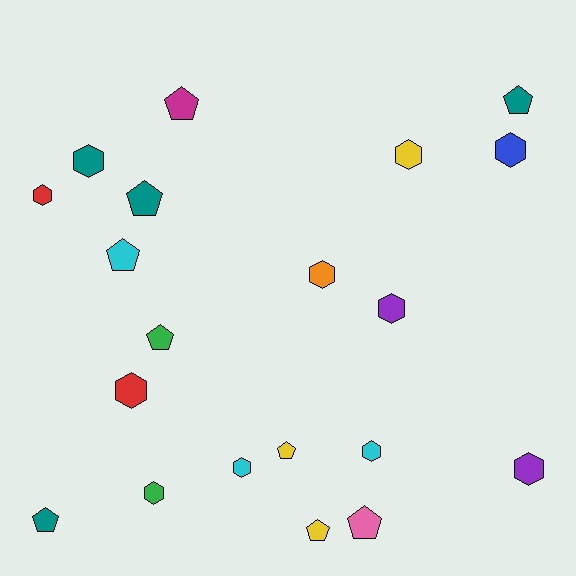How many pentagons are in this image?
There are 9 pentagons.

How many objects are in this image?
There are 20 objects.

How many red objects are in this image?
There are 2 red objects.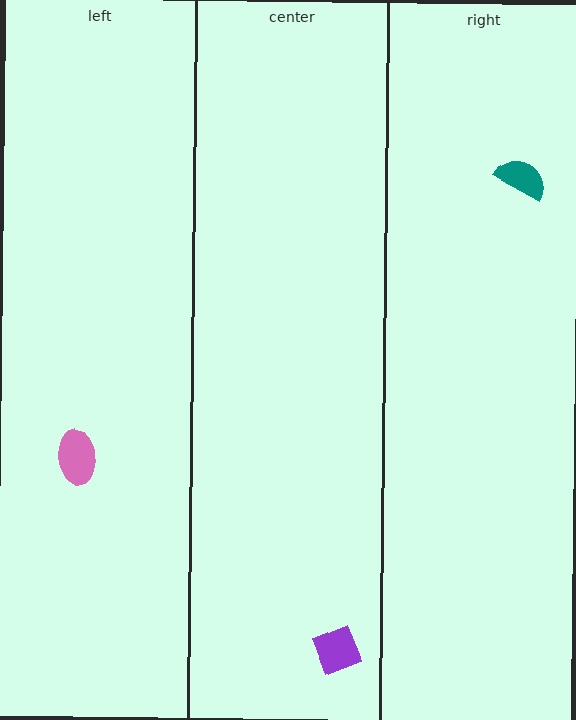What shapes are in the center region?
The purple diamond.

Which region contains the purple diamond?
The center region.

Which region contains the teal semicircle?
The right region.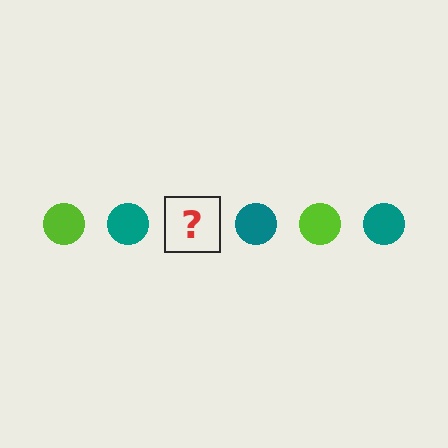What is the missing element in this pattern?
The missing element is a lime circle.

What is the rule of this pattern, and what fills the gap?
The rule is that the pattern cycles through lime, teal circles. The gap should be filled with a lime circle.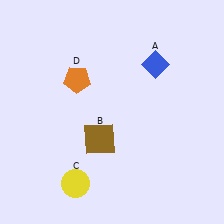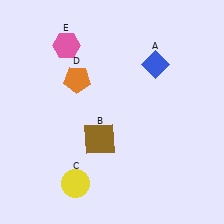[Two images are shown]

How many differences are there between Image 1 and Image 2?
There is 1 difference between the two images.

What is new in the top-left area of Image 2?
A pink hexagon (E) was added in the top-left area of Image 2.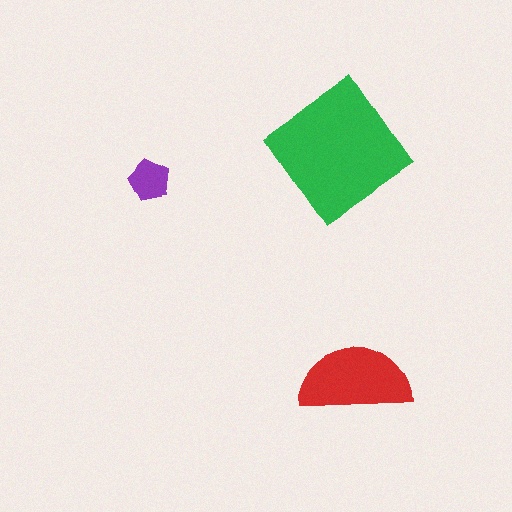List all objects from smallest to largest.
The purple pentagon, the red semicircle, the green diamond.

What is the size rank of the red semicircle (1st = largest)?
2nd.